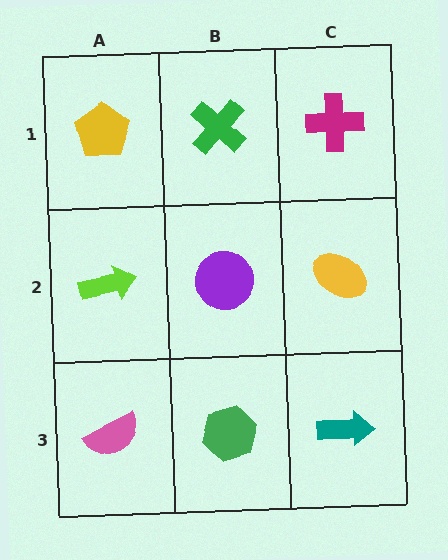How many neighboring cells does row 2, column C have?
3.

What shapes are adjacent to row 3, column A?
A lime arrow (row 2, column A), a green hexagon (row 3, column B).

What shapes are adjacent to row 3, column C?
A yellow ellipse (row 2, column C), a green hexagon (row 3, column B).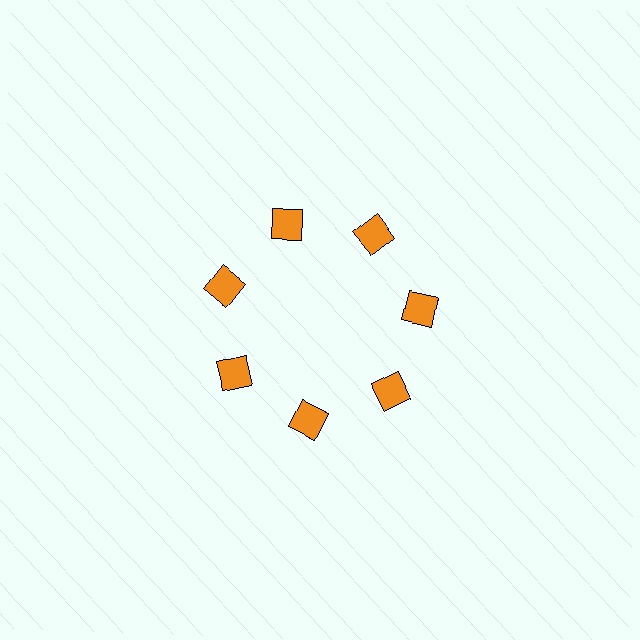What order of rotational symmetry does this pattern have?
This pattern has 7-fold rotational symmetry.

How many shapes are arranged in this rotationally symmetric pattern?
There are 7 shapes, arranged in 7 groups of 1.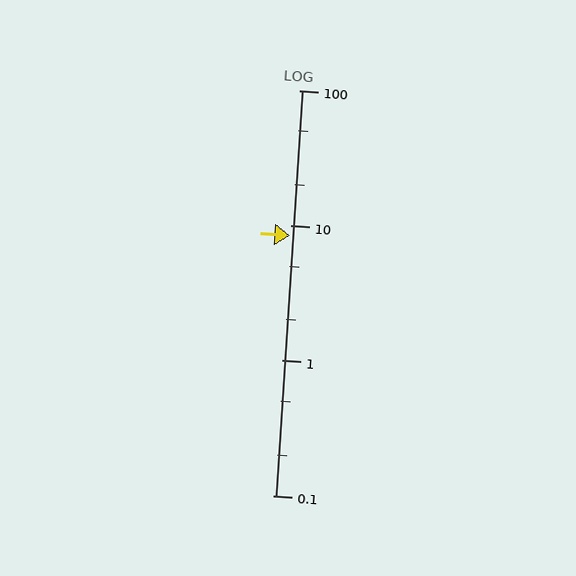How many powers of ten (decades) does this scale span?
The scale spans 3 decades, from 0.1 to 100.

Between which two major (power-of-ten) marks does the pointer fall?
The pointer is between 1 and 10.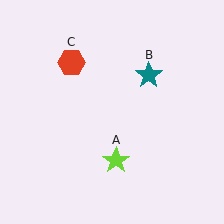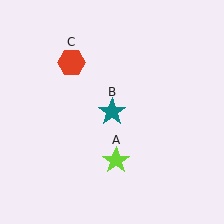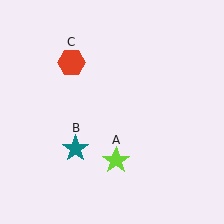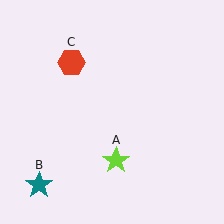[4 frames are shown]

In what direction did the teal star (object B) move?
The teal star (object B) moved down and to the left.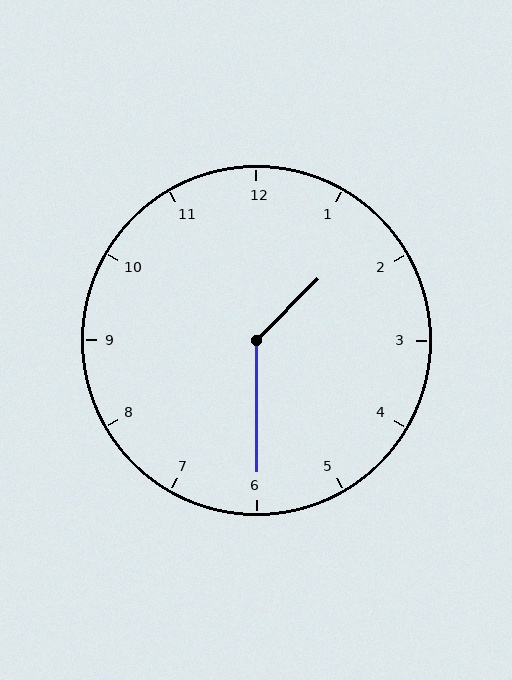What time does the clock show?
1:30.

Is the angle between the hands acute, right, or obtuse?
It is obtuse.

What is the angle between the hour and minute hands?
Approximately 135 degrees.